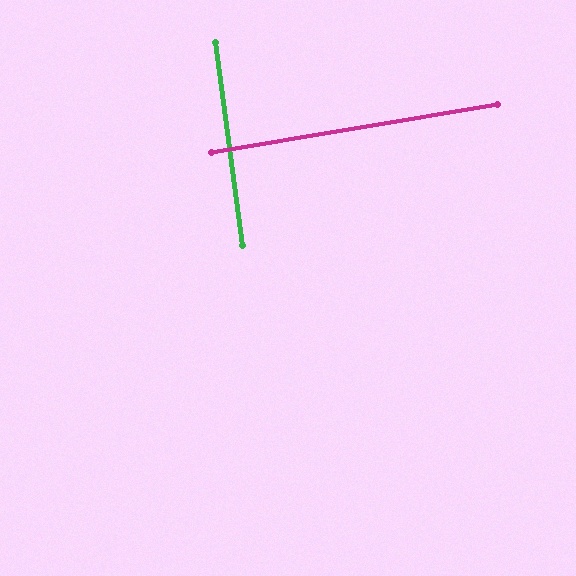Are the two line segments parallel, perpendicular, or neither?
Perpendicular — they meet at approximately 88°.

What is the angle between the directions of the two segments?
Approximately 88 degrees.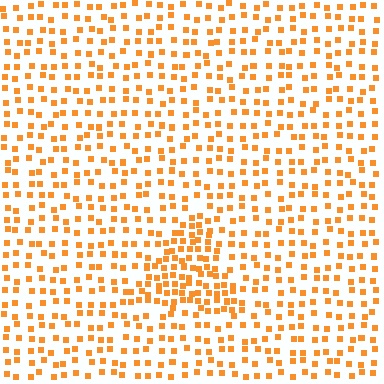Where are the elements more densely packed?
The elements are more densely packed inside the triangle boundary.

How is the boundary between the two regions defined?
The boundary is defined by a change in element density (approximately 2.0x ratio). All elements are the same color, size, and shape.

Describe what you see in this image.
The image contains small orange elements arranged at two different densities. A triangle-shaped region is visible where the elements are more densely packed than the surrounding area.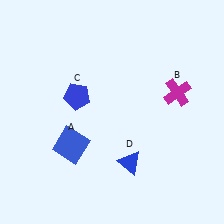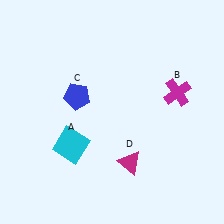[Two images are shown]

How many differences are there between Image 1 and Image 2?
There are 2 differences between the two images.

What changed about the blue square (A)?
In Image 1, A is blue. In Image 2, it changed to cyan.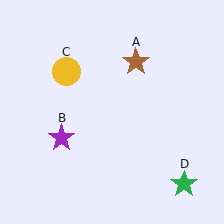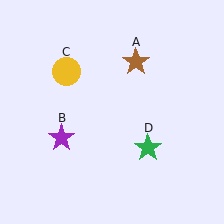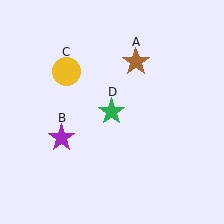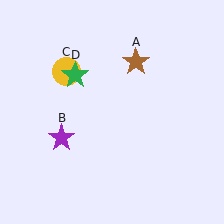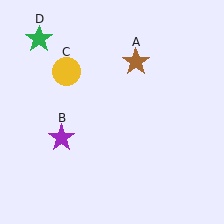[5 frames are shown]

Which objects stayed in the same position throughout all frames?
Brown star (object A) and purple star (object B) and yellow circle (object C) remained stationary.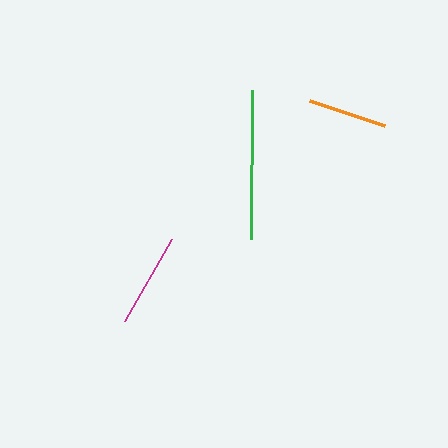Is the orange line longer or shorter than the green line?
The green line is longer than the orange line.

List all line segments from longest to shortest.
From longest to shortest: green, magenta, orange.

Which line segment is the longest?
The green line is the longest at approximately 149 pixels.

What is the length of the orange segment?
The orange segment is approximately 79 pixels long.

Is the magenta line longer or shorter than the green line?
The green line is longer than the magenta line.